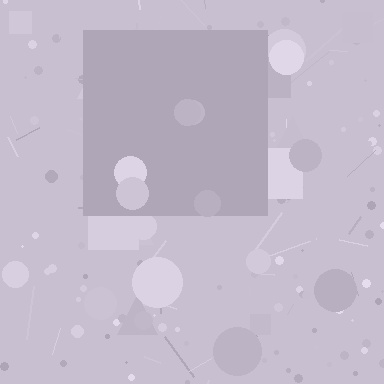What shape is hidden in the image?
A square is hidden in the image.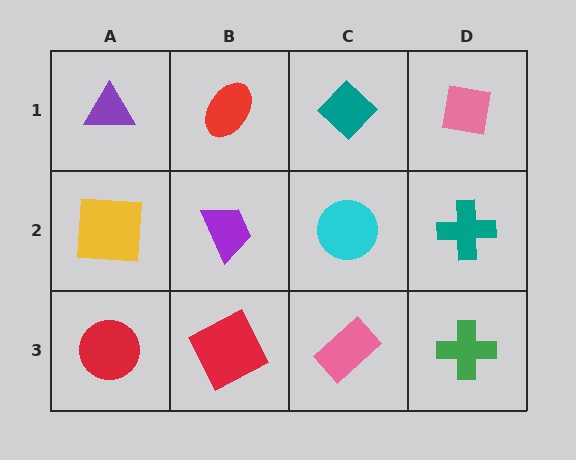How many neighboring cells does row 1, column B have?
3.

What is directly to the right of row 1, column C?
A pink square.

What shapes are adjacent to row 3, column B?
A purple trapezoid (row 2, column B), a red circle (row 3, column A), a pink rectangle (row 3, column C).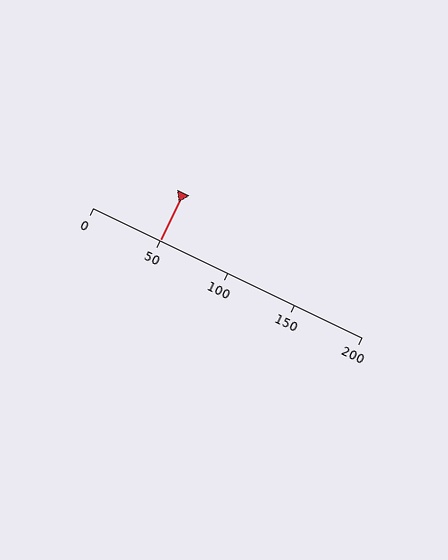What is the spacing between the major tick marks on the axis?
The major ticks are spaced 50 apart.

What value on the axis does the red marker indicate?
The marker indicates approximately 50.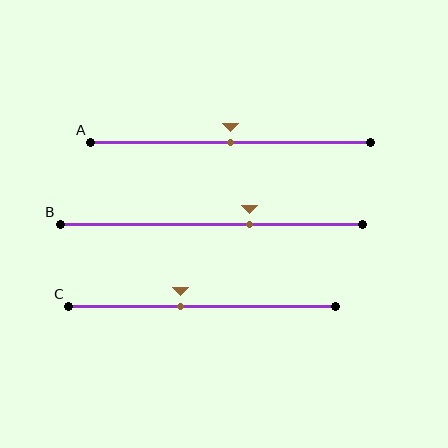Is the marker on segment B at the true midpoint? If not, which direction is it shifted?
No, the marker on segment B is shifted to the right by about 13% of the segment length.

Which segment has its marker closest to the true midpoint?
Segment A has its marker closest to the true midpoint.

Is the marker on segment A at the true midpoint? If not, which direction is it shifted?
Yes, the marker on segment A is at the true midpoint.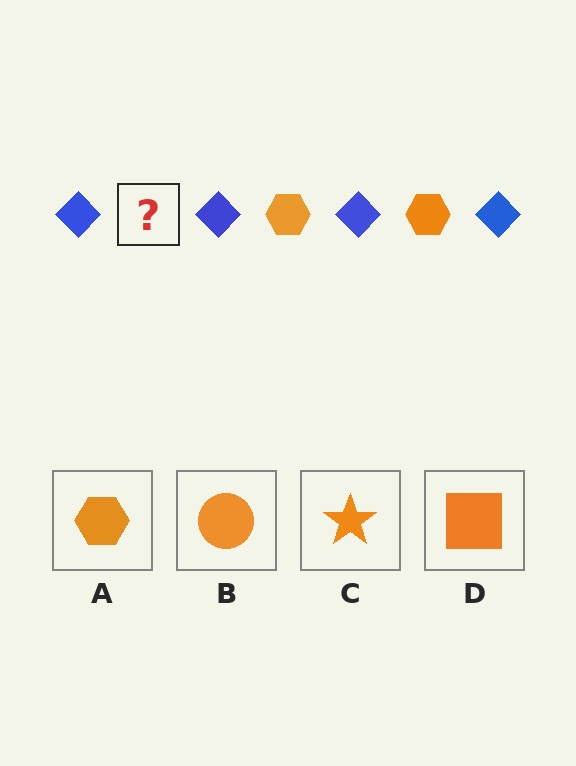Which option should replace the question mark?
Option A.